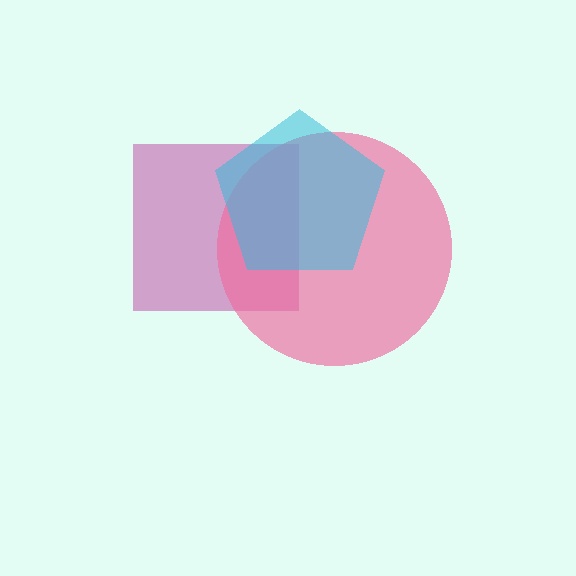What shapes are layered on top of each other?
The layered shapes are: a magenta square, a pink circle, a cyan pentagon.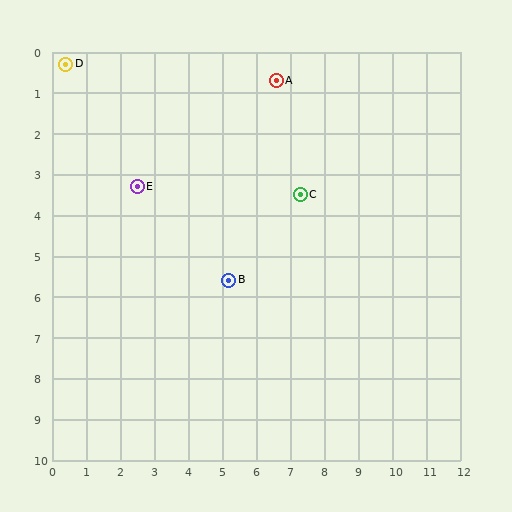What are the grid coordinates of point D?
Point D is at approximately (0.4, 0.3).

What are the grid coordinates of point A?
Point A is at approximately (6.6, 0.7).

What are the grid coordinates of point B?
Point B is at approximately (5.2, 5.6).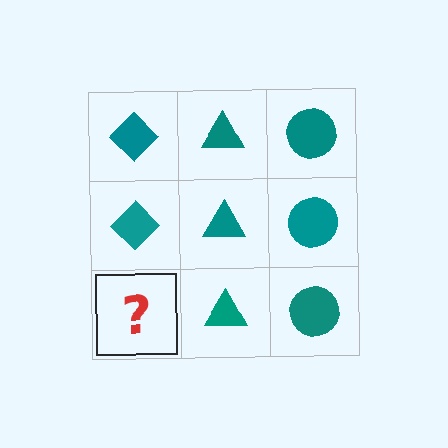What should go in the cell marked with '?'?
The missing cell should contain a teal diamond.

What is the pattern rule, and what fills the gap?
The rule is that each column has a consistent shape. The gap should be filled with a teal diamond.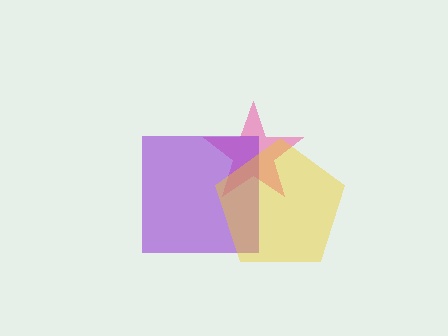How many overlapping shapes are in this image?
There are 3 overlapping shapes in the image.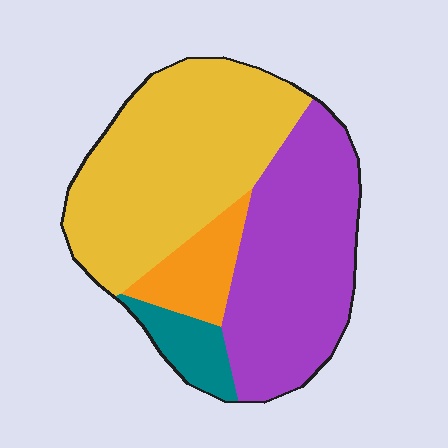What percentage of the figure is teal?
Teal covers roughly 5% of the figure.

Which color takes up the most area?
Yellow, at roughly 45%.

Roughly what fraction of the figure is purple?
Purple takes up about three eighths (3/8) of the figure.